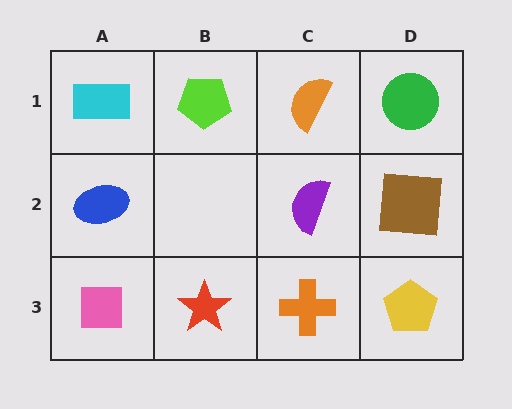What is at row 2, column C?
A purple semicircle.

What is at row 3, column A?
A pink square.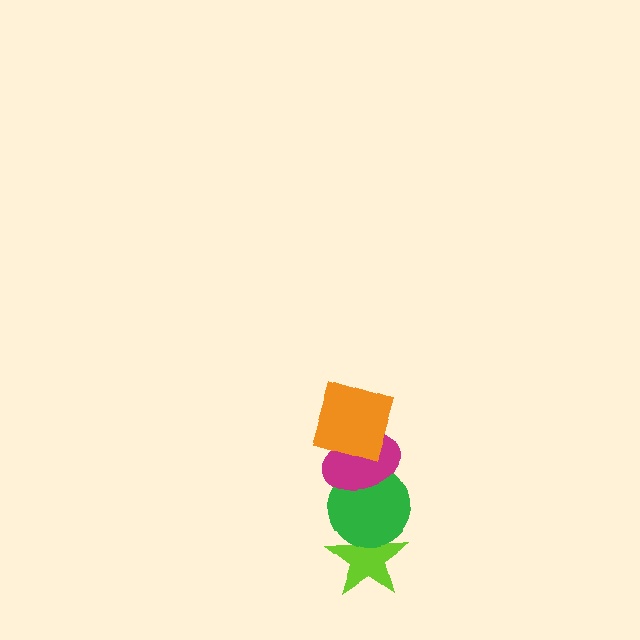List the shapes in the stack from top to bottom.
From top to bottom: the orange square, the magenta ellipse, the green circle, the lime star.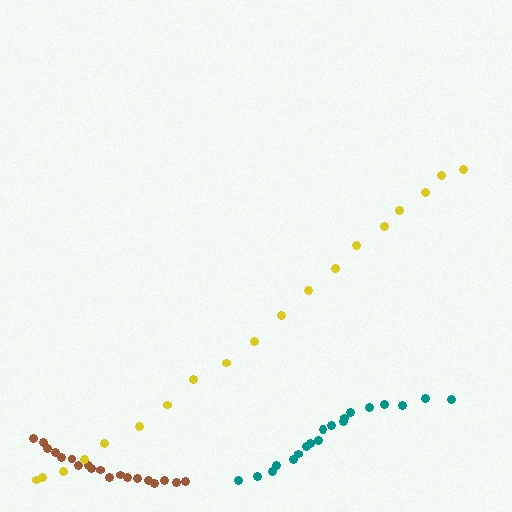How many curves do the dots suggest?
There are 3 distinct paths.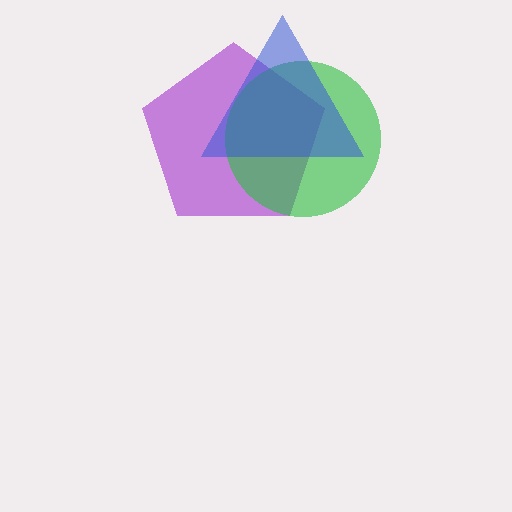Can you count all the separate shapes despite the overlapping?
Yes, there are 3 separate shapes.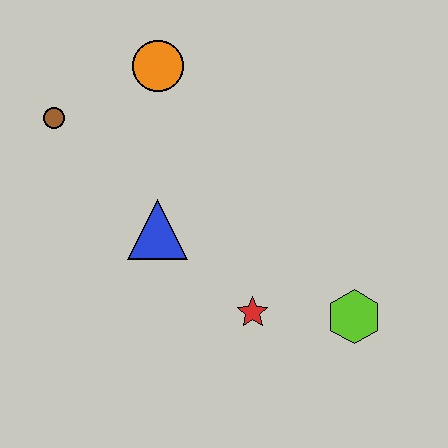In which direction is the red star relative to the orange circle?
The red star is below the orange circle.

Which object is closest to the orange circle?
The brown circle is closest to the orange circle.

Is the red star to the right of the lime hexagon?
No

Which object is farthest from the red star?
The brown circle is farthest from the red star.